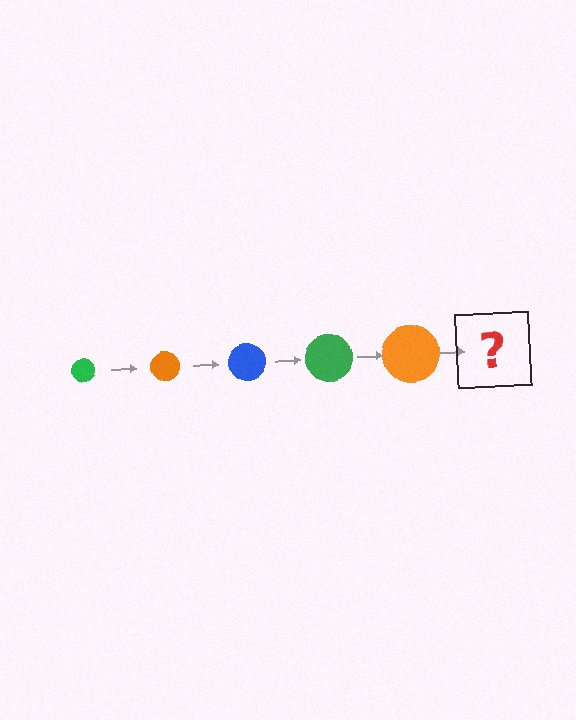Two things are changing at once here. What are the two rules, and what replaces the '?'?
The two rules are that the circle grows larger each step and the color cycles through green, orange, and blue. The '?' should be a blue circle, larger than the previous one.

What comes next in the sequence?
The next element should be a blue circle, larger than the previous one.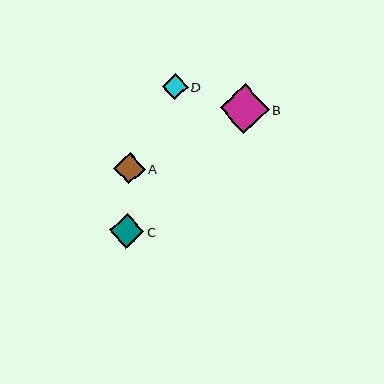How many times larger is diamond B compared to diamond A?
Diamond B is approximately 1.6 times the size of diamond A.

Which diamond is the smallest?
Diamond D is the smallest with a size of approximately 26 pixels.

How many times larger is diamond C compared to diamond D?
Diamond C is approximately 1.3 times the size of diamond D.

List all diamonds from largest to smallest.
From largest to smallest: B, C, A, D.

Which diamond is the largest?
Diamond B is the largest with a size of approximately 49 pixels.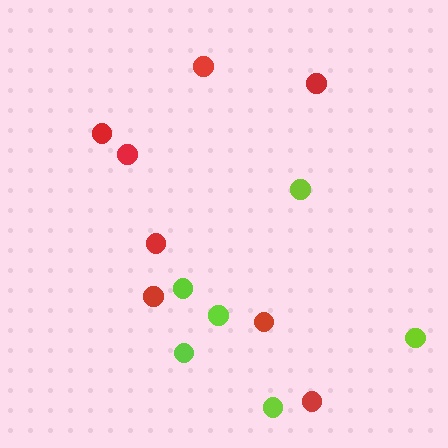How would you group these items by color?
There are 2 groups: one group of red circles (8) and one group of lime circles (6).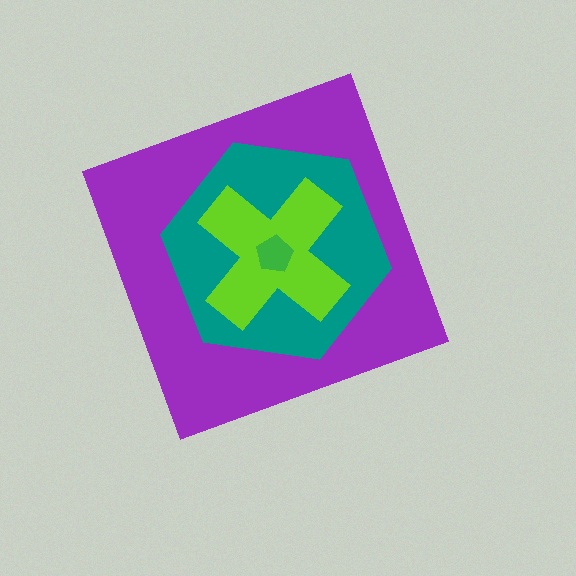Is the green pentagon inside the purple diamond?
Yes.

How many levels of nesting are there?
4.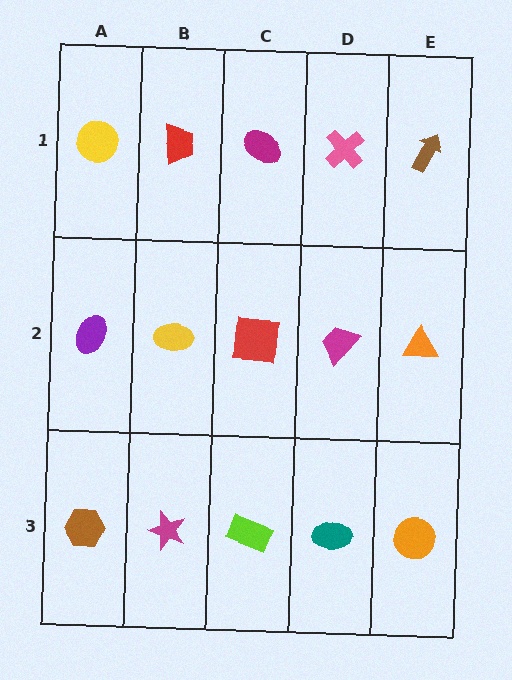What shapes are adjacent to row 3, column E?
An orange triangle (row 2, column E), a teal ellipse (row 3, column D).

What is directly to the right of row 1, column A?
A red trapezoid.